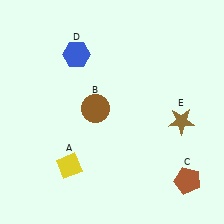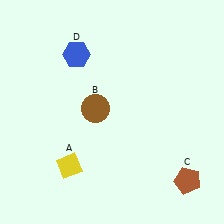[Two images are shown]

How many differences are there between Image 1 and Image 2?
There is 1 difference between the two images.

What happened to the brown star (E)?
The brown star (E) was removed in Image 2. It was in the bottom-right area of Image 1.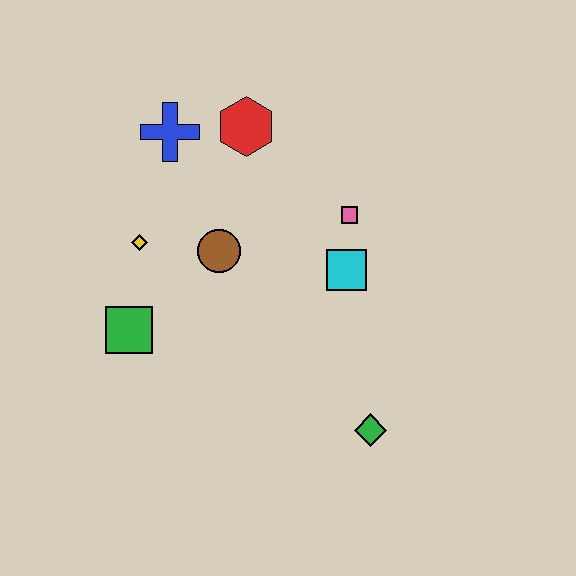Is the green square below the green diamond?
No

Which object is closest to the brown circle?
The yellow diamond is closest to the brown circle.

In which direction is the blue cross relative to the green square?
The blue cross is above the green square.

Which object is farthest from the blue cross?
The green diamond is farthest from the blue cross.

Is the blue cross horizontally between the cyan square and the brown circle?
No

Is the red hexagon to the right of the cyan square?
No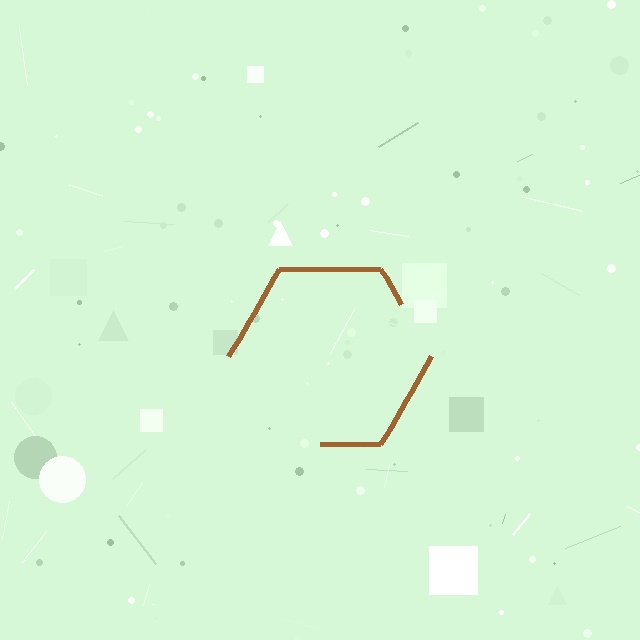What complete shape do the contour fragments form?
The contour fragments form a hexagon.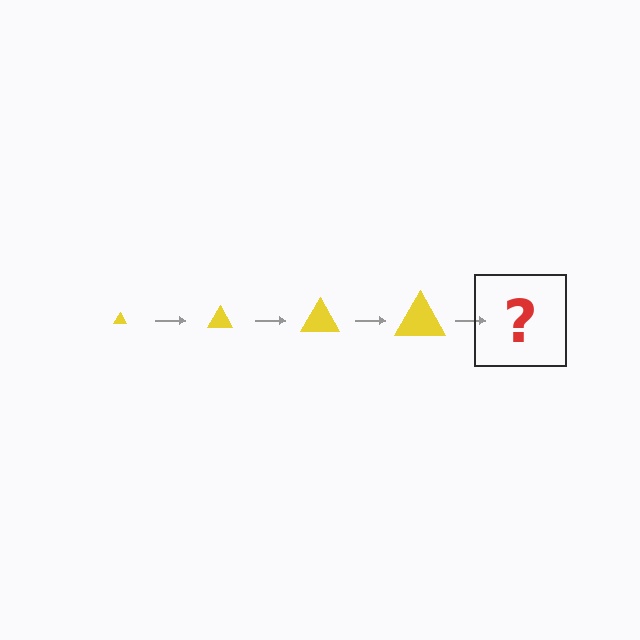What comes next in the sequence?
The next element should be a yellow triangle, larger than the previous one.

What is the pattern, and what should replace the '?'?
The pattern is that the triangle gets progressively larger each step. The '?' should be a yellow triangle, larger than the previous one.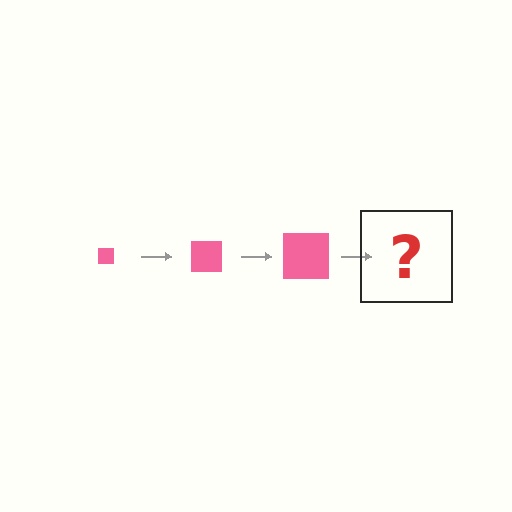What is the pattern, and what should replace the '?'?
The pattern is that the square gets progressively larger each step. The '?' should be a pink square, larger than the previous one.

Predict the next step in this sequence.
The next step is a pink square, larger than the previous one.